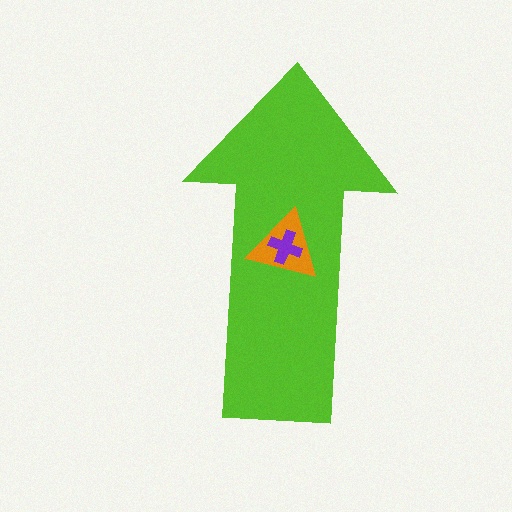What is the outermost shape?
The lime arrow.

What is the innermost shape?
The purple cross.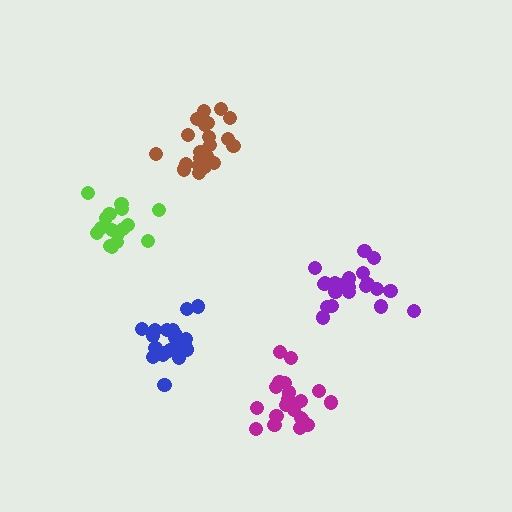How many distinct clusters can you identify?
There are 5 distinct clusters.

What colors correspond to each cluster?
The clusters are colored: brown, purple, blue, lime, magenta.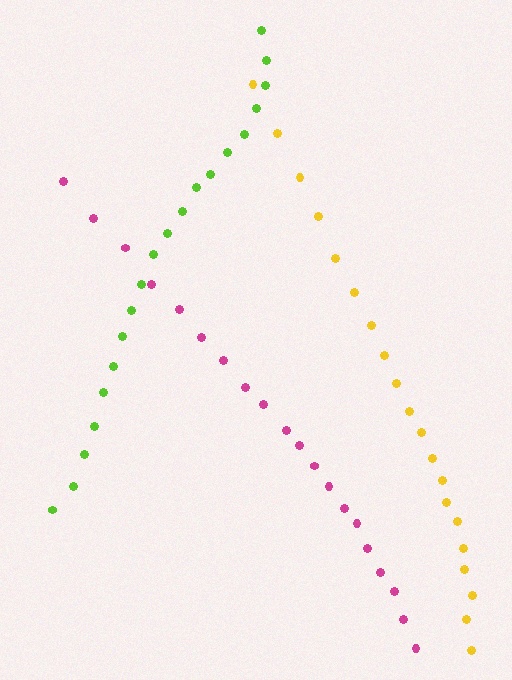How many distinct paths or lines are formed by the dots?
There are 3 distinct paths.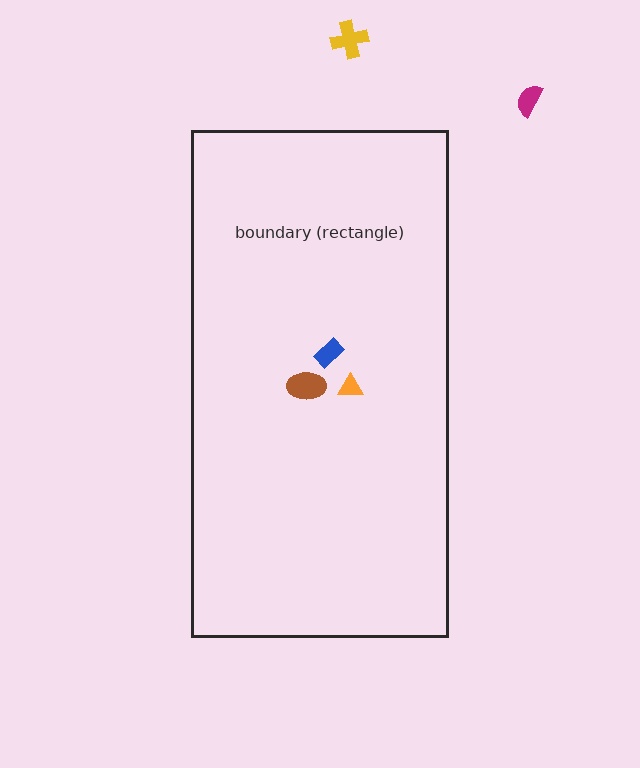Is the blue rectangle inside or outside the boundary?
Inside.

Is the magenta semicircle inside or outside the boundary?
Outside.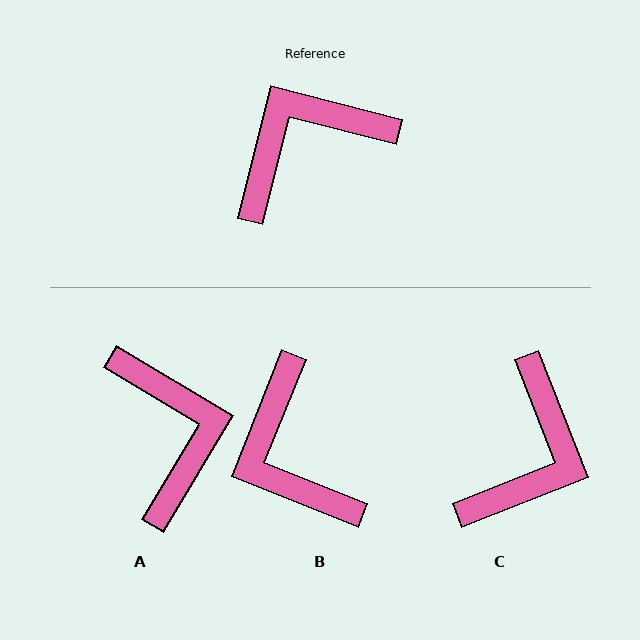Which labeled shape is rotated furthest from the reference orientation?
C, about 144 degrees away.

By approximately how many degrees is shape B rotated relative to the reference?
Approximately 82 degrees counter-clockwise.